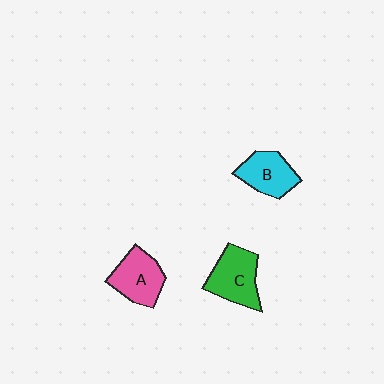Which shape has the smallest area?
Shape B (cyan).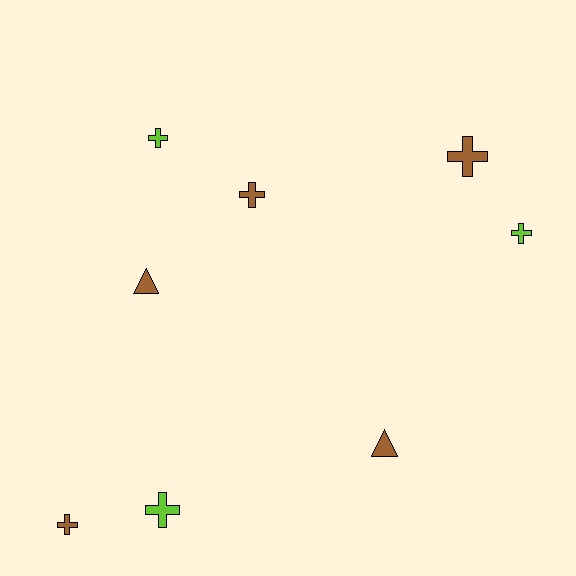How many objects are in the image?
There are 8 objects.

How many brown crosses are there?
There are 3 brown crosses.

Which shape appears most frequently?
Cross, with 6 objects.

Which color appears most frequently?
Brown, with 5 objects.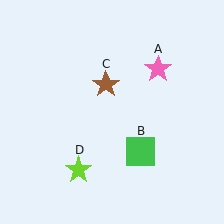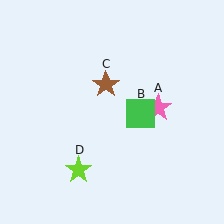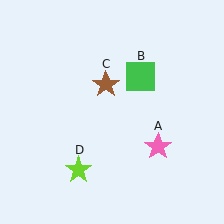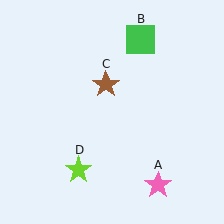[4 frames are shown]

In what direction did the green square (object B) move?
The green square (object B) moved up.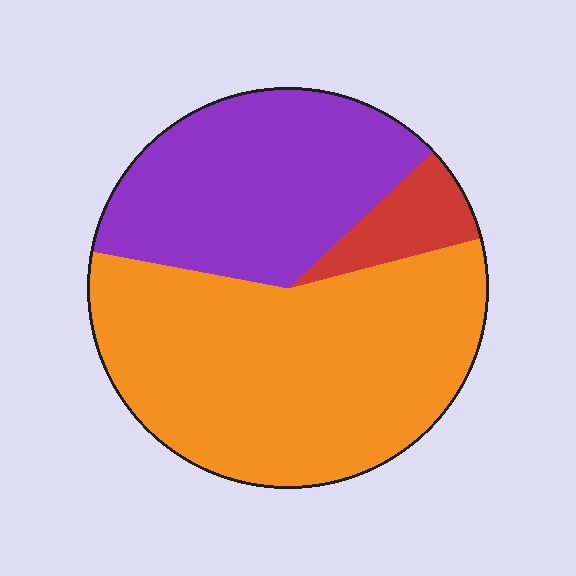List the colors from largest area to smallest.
From largest to smallest: orange, purple, red.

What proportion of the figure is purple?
Purple covers about 35% of the figure.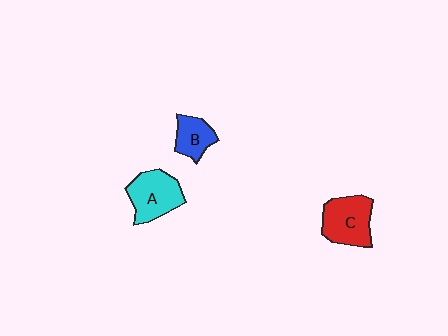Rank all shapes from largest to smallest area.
From largest to smallest: C (red), A (cyan), B (blue).